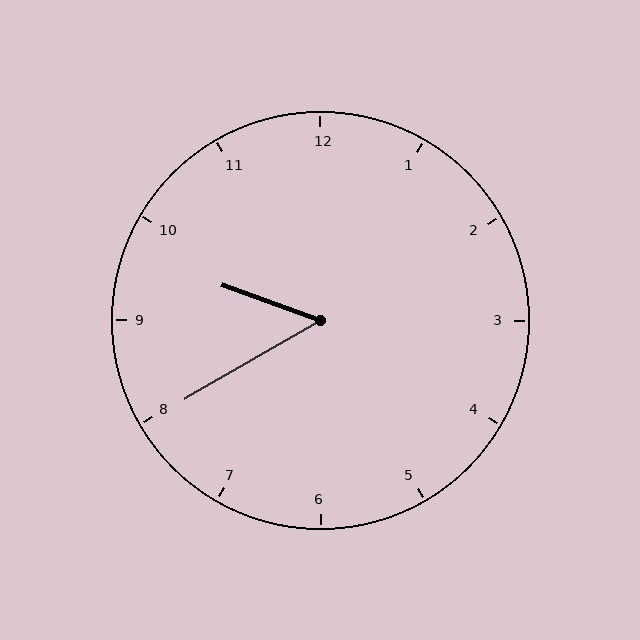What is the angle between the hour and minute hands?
Approximately 50 degrees.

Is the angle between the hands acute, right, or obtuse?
It is acute.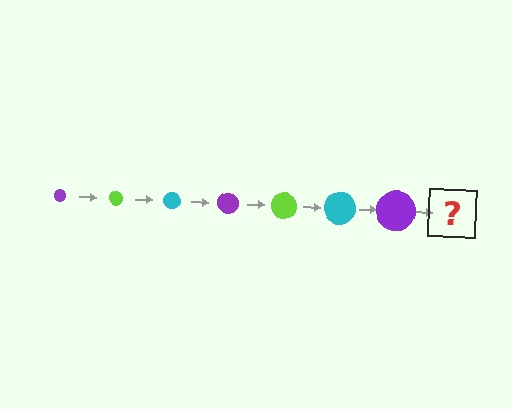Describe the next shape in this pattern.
It should be a lime circle, larger than the previous one.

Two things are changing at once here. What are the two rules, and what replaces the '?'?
The two rules are that the circle grows larger each step and the color cycles through purple, lime, and cyan. The '?' should be a lime circle, larger than the previous one.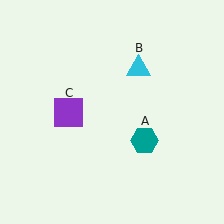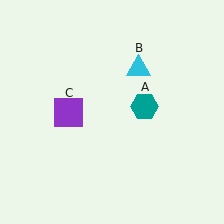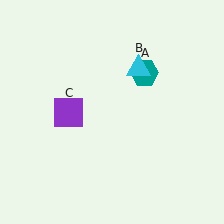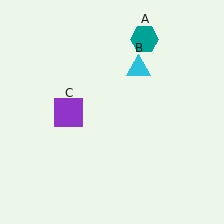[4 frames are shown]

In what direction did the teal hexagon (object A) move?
The teal hexagon (object A) moved up.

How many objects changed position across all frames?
1 object changed position: teal hexagon (object A).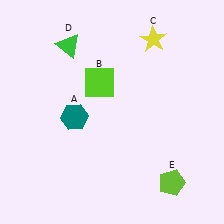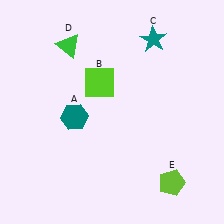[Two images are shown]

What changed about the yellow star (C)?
In Image 1, C is yellow. In Image 2, it changed to teal.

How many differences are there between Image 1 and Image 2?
There is 1 difference between the two images.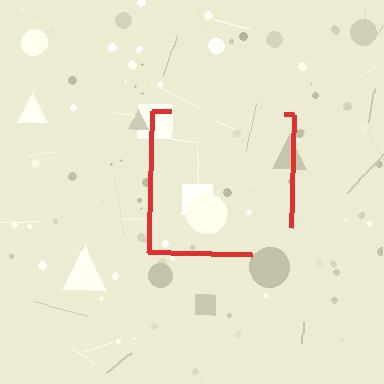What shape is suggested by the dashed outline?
The dashed outline suggests a square.